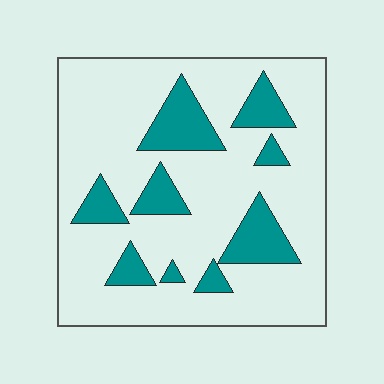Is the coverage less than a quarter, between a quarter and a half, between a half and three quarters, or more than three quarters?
Less than a quarter.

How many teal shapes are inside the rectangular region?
9.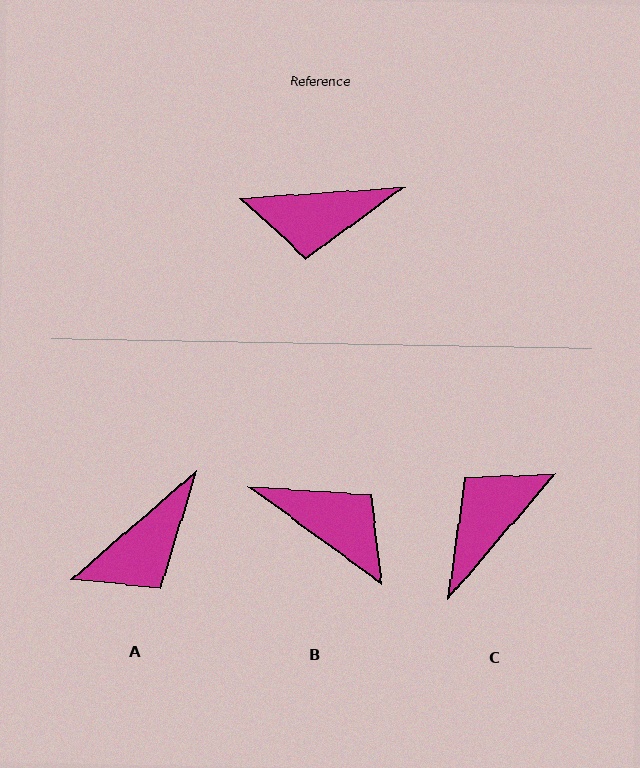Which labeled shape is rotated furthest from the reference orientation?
B, about 140 degrees away.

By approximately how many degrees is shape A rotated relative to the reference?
Approximately 37 degrees counter-clockwise.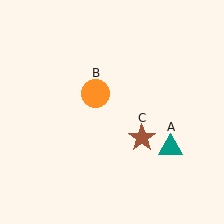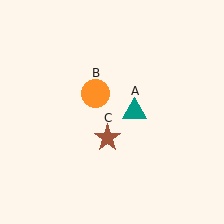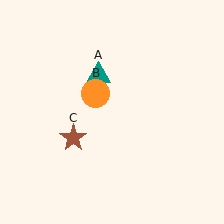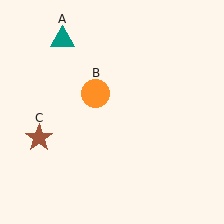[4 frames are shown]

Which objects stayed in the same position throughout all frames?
Orange circle (object B) remained stationary.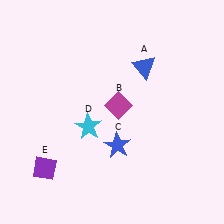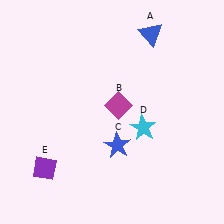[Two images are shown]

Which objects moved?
The objects that moved are: the blue triangle (A), the cyan star (D).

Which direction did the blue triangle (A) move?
The blue triangle (A) moved up.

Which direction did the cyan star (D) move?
The cyan star (D) moved right.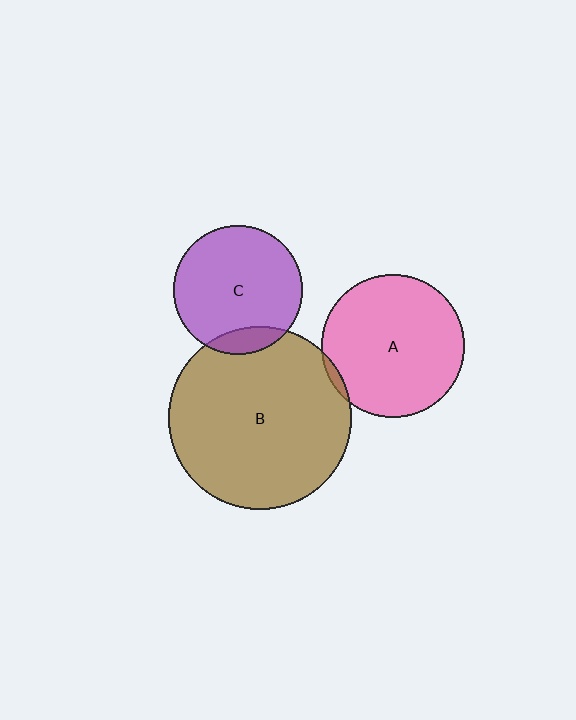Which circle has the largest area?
Circle B (brown).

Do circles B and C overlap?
Yes.